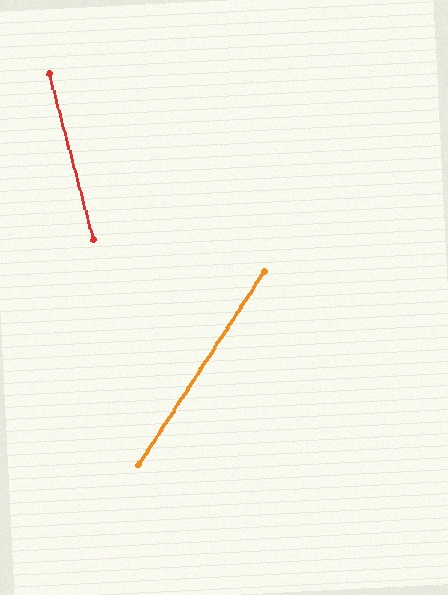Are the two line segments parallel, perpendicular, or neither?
Neither parallel nor perpendicular — they differ by about 48°.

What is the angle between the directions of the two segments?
Approximately 48 degrees.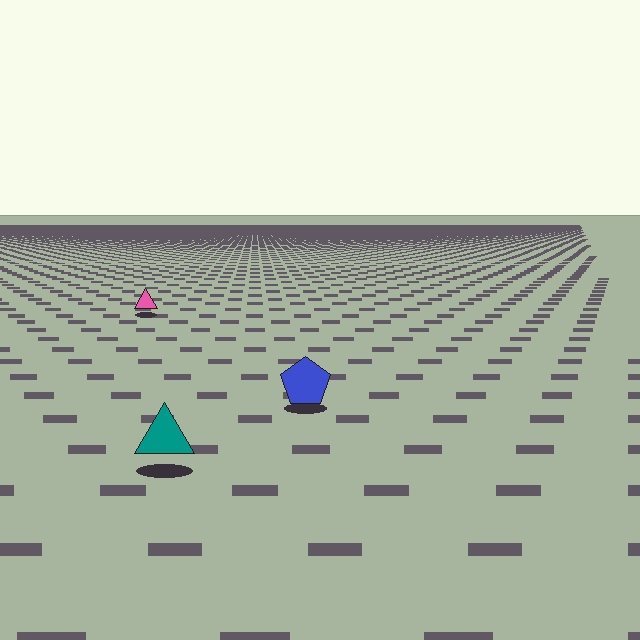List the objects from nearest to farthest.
From nearest to farthest: the teal triangle, the blue pentagon, the pink triangle.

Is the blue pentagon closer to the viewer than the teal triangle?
No. The teal triangle is closer — you can tell from the texture gradient: the ground texture is coarser near it.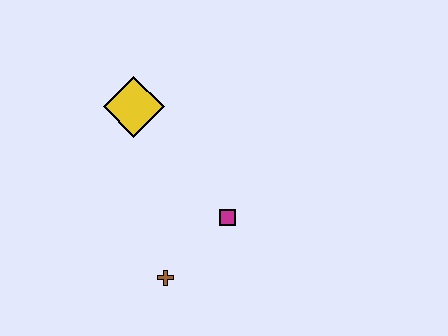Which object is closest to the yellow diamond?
The magenta square is closest to the yellow diamond.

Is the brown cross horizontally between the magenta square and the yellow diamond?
Yes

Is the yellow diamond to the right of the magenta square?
No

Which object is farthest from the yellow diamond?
The brown cross is farthest from the yellow diamond.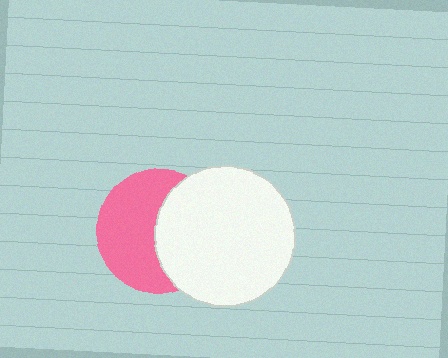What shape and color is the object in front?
The object in front is a white circle.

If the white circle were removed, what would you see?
You would see the complete pink circle.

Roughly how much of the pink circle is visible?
About half of it is visible (roughly 56%).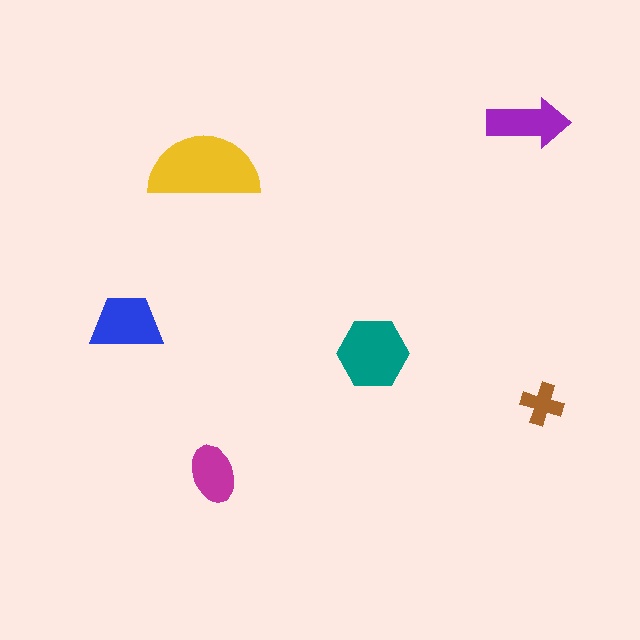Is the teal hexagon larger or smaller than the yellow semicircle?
Smaller.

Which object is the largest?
The yellow semicircle.